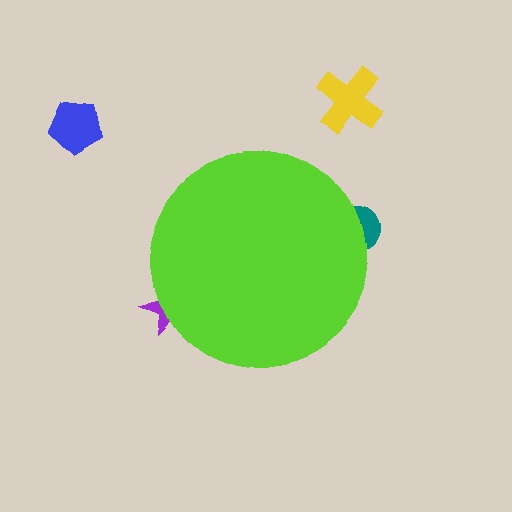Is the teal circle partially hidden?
Yes, the teal circle is partially hidden behind the lime circle.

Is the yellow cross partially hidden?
No, the yellow cross is fully visible.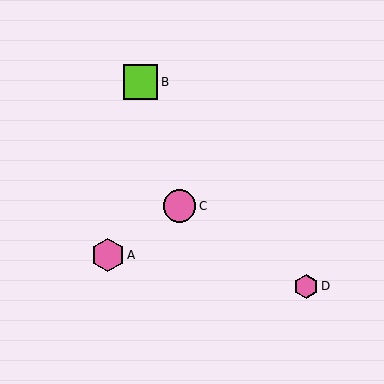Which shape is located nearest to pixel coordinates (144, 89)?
The lime square (labeled B) at (141, 82) is nearest to that location.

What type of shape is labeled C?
Shape C is a pink circle.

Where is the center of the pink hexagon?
The center of the pink hexagon is at (306, 286).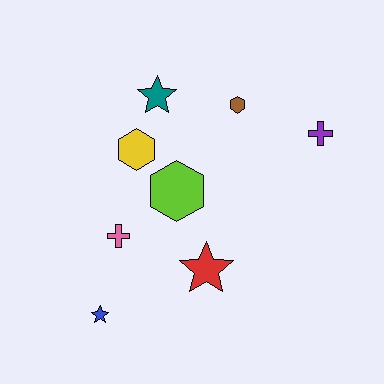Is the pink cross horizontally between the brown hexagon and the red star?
No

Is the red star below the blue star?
No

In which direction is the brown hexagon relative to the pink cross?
The brown hexagon is above the pink cross.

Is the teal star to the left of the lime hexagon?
Yes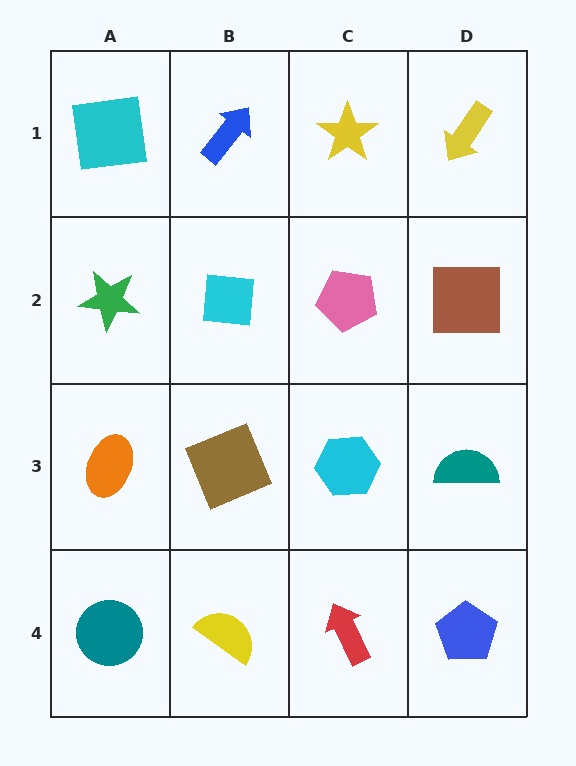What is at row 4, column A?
A teal circle.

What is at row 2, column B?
A cyan square.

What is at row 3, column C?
A cyan hexagon.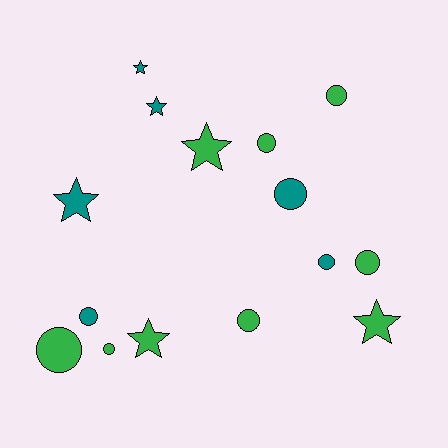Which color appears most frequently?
Green, with 9 objects.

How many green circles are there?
There are 6 green circles.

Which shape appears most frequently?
Circle, with 9 objects.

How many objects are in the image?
There are 15 objects.